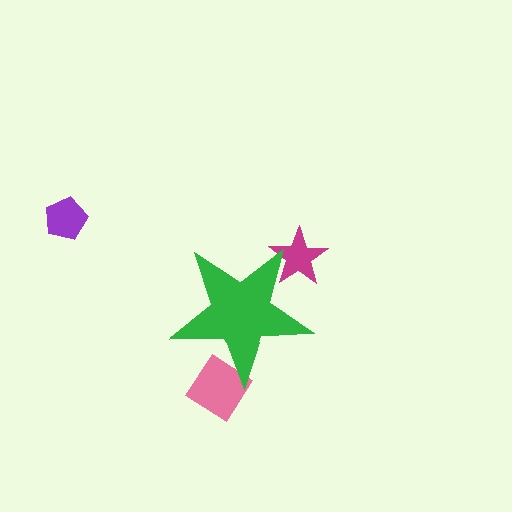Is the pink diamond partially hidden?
Yes, the pink diamond is partially hidden behind the green star.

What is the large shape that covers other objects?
A green star.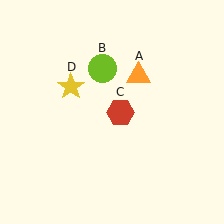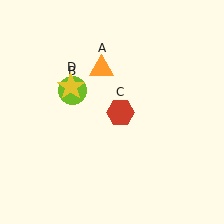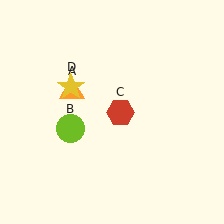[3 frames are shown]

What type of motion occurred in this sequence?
The orange triangle (object A), lime circle (object B) rotated counterclockwise around the center of the scene.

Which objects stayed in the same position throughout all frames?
Red hexagon (object C) and yellow star (object D) remained stationary.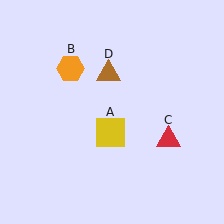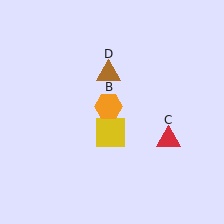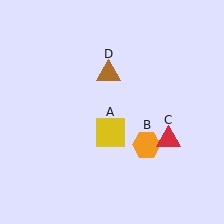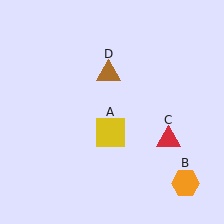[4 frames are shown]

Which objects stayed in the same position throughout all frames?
Yellow square (object A) and red triangle (object C) and brown triangle (object D) remained stationary.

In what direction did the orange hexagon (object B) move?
The orange hexagon (object B) moved down and to the right.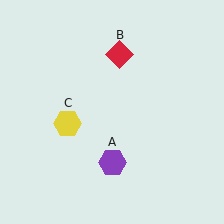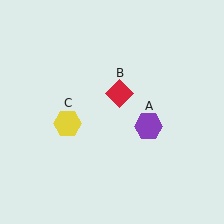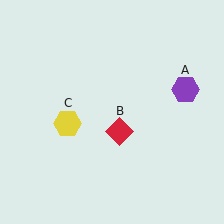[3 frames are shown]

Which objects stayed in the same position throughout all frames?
Yellow hexagon (object C) remained stationary.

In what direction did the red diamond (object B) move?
The red diamond (object B) moved down.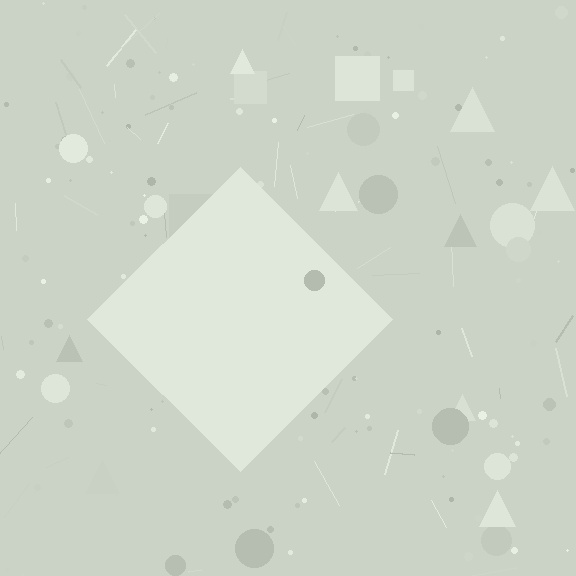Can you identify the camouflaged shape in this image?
The camouflaged shape is a diamond.